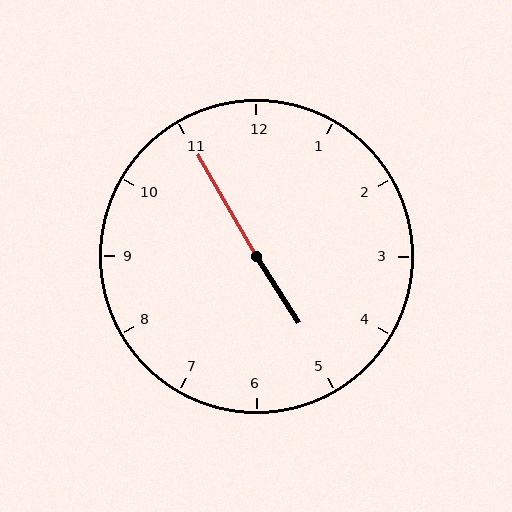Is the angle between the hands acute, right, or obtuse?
It is obtuse.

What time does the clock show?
4:55.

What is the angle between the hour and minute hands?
Approximately 178 degrees.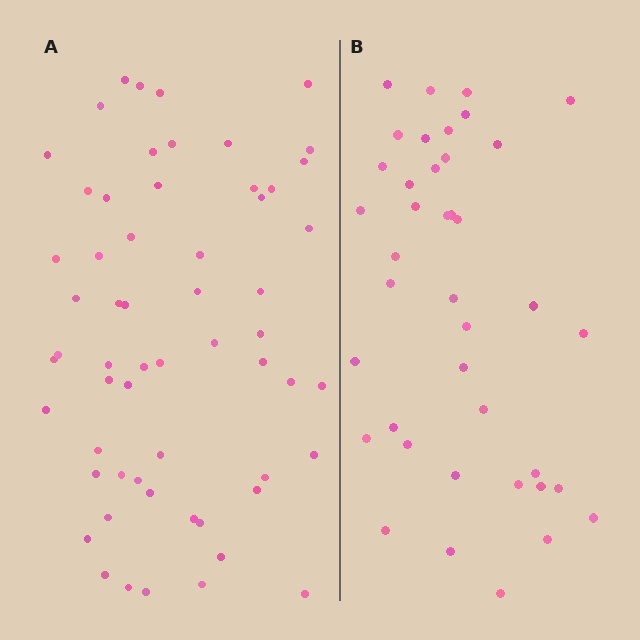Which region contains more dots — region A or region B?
Region A (the left region) has more dots.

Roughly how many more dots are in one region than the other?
Region A has approximately 20 more dots than region B.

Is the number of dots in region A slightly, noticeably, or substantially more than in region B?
Region A has substantially more. The ratio is roughly 1.5 to 1.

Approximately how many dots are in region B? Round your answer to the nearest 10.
About 40 dots.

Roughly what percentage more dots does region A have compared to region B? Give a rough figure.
About 50% more.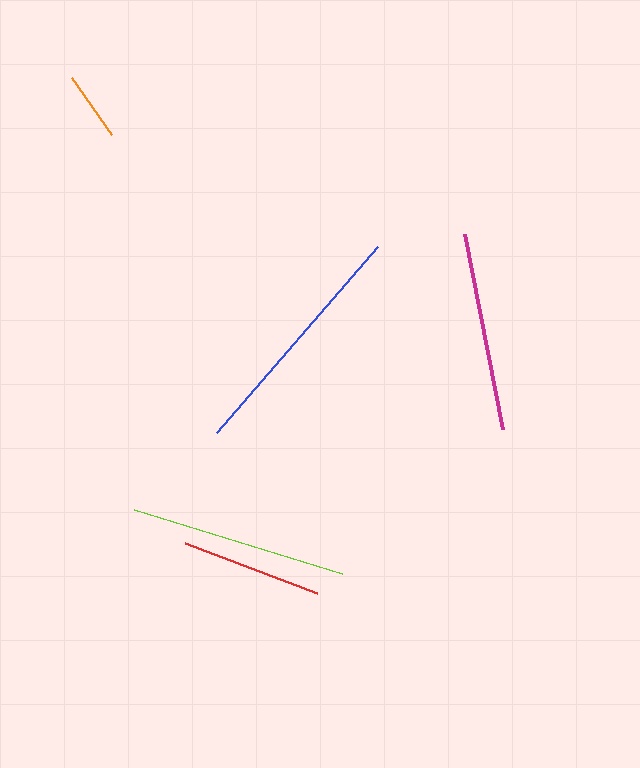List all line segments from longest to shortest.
From longest to shortest: blue, lime, magenta, red, orange.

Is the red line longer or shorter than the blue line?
The blue line is longer than the red line.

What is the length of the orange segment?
The orange segment is approximately 70 pixels long.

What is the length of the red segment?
The red segment is approximately 140 pixels long.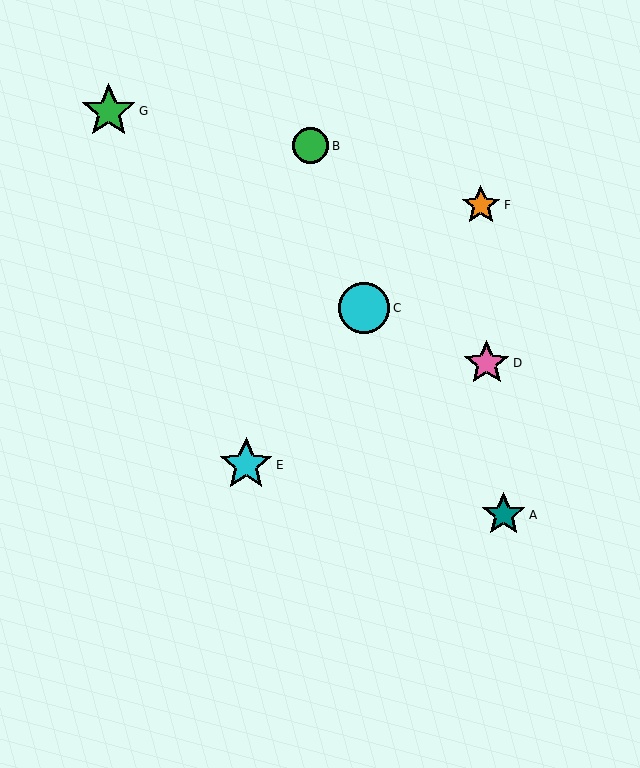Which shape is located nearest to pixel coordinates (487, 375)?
The pink star (labeled D) at (487, 363) is nearest to that location.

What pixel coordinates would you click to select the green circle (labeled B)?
Click at (311, 146) to select the green circle B.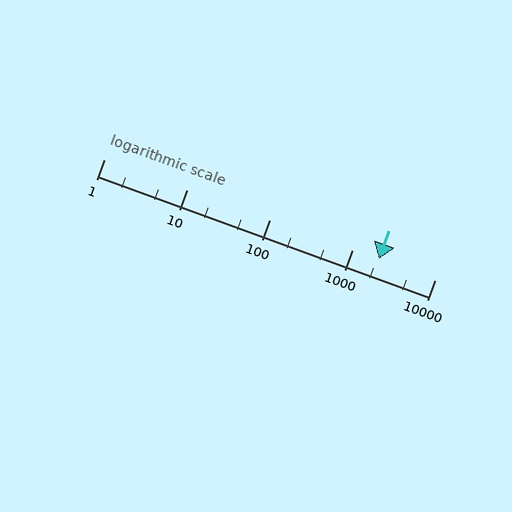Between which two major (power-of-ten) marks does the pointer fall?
The pointer is between 1000 and 10000.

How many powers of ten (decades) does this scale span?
The scale spans 4 decades, from 1 to 10000.